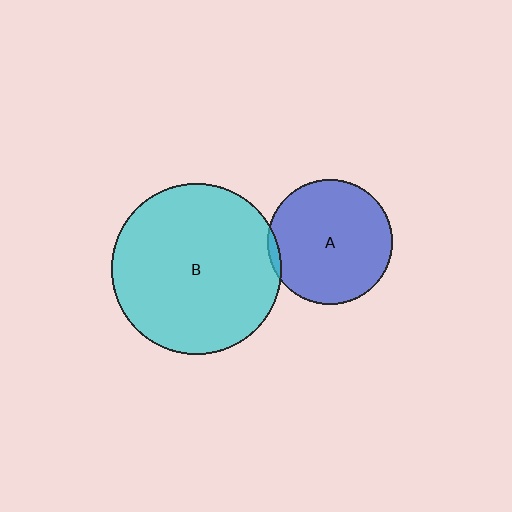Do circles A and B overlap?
Yes.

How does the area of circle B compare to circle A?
Approximately 1.9 times.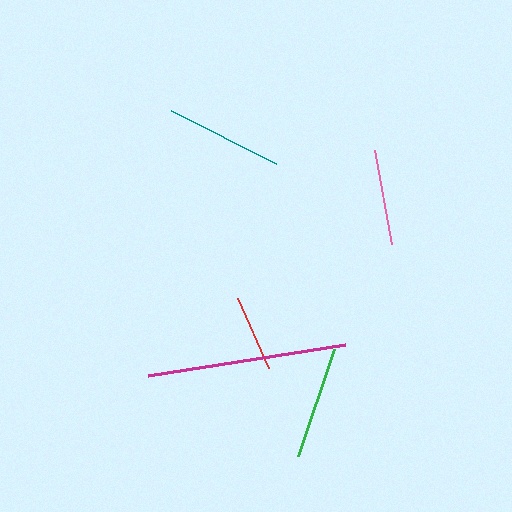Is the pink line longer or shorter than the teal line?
The teal line is longer than the pink line.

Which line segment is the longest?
The magenta line is the longest at approximately 199 pixels.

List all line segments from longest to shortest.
From longest to shortest: magenta, teal, green, pink, red.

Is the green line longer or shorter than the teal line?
The teal line is longer than the green line.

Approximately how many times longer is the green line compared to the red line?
The green line is approximately 1.5 times the length of the red line.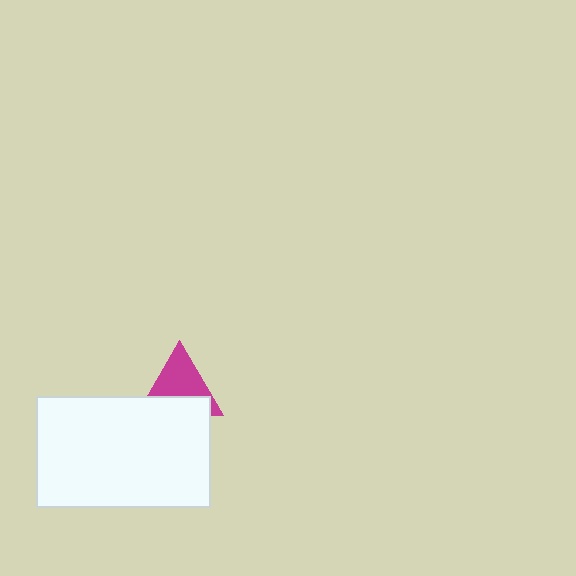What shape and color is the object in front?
The object in front is a white rectangle.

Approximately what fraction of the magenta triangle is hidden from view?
Roughly 42% of the magenta triangle is hidden behind the white rectangle.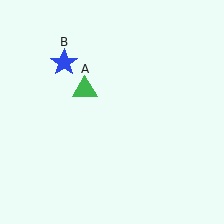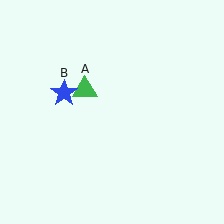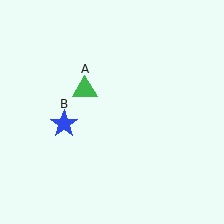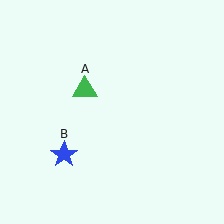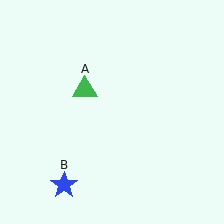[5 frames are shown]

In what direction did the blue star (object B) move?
The blue star (object B) moved down.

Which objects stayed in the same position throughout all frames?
Green triangle (object A) remained stationary.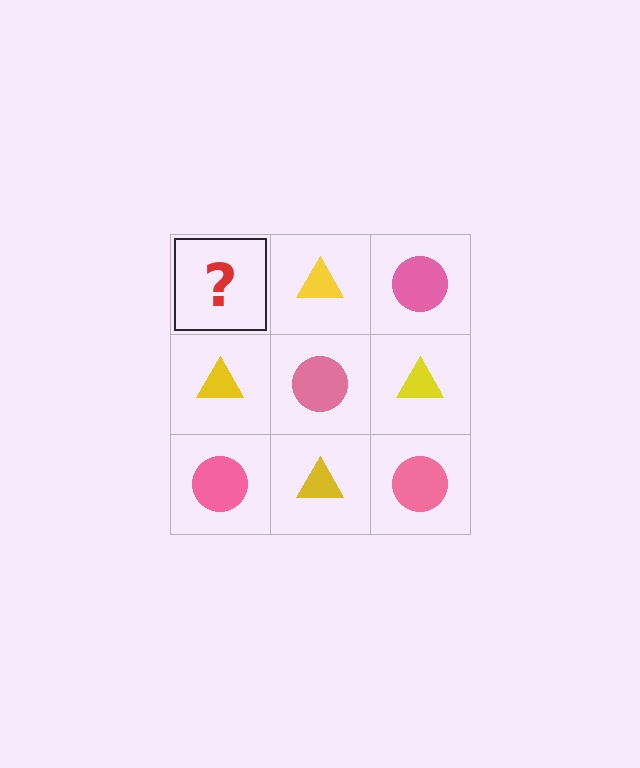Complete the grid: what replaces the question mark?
The question mark should be replaced with a pink circle.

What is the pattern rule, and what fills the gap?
The rule is that it alternates pink circle and yellow triangle in a checkerboard pattern. The gap should be filled with a pink circle.